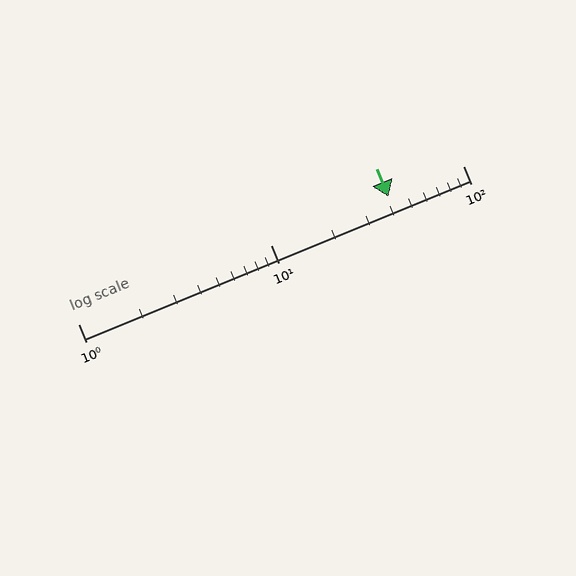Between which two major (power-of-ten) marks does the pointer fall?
The pointer is between 10 and 100.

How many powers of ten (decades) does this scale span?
The scale spans 2 decades, from 1 to 100.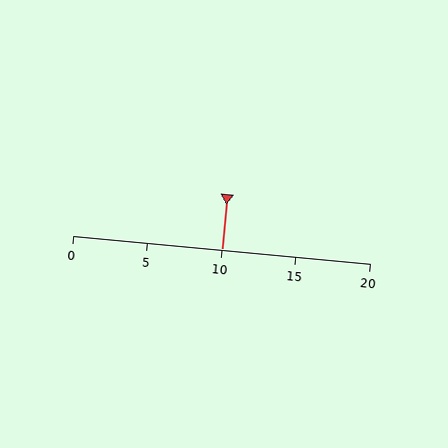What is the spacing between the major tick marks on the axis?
The major ticks are spaced 5 apart.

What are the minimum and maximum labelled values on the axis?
The axis runs from 0 to 20.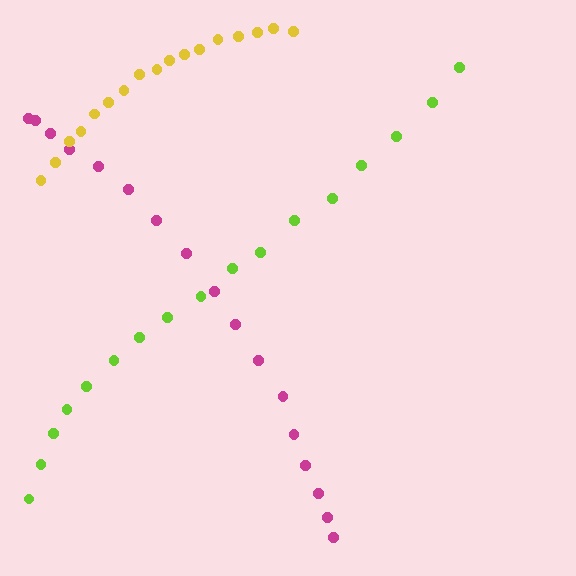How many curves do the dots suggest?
There are 3 distinct paths.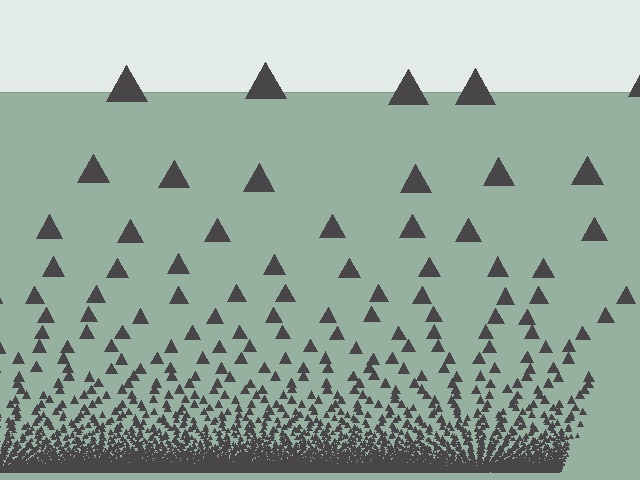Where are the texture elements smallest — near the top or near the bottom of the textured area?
Near the bottom.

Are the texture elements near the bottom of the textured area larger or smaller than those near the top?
Smaller. The gradient is inverted — elements near the bottom are smaller and denser.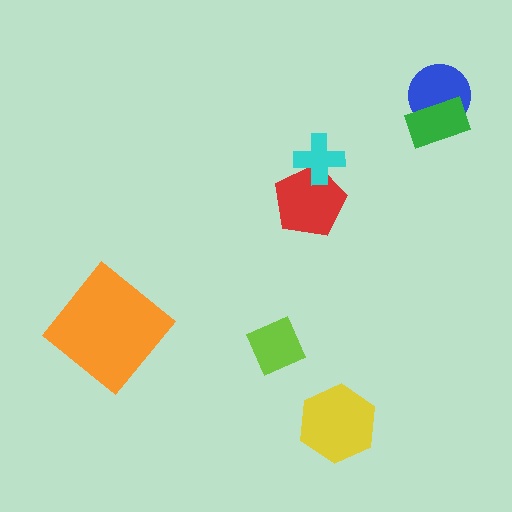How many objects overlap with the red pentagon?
1 object overlaps with the red pentagon.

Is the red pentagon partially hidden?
Yes, it is partially covered by another shape.